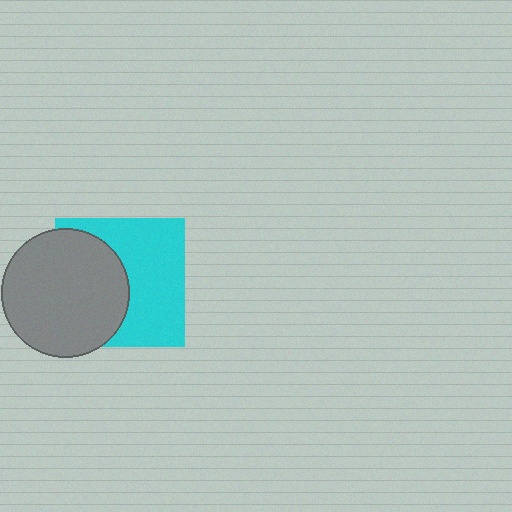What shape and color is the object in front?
The object in front is a gray circle.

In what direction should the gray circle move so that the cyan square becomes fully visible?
The gray circle should move left. That is the shortest direction to clear the overlap and leave the cyan square fully visible.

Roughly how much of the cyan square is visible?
About half of it is visible (roughly 56%).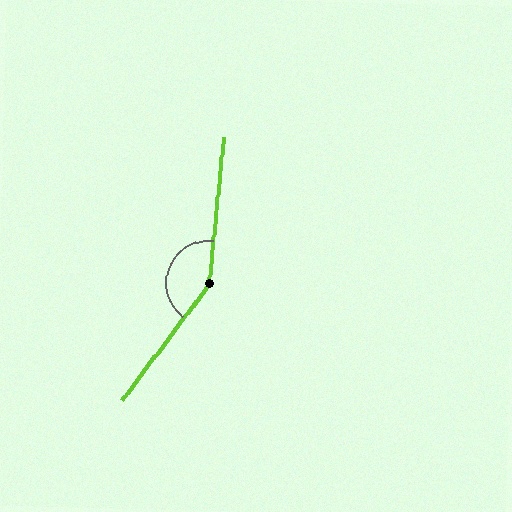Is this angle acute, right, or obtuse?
It is obtuse.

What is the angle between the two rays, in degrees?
Approximately 149 degrees.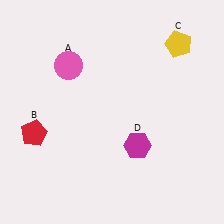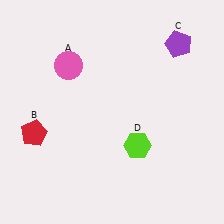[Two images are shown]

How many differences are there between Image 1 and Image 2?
There are 2 differences between the two images.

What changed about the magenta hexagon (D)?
In Image 1, D is magenta. In Image 2, it changed to lime.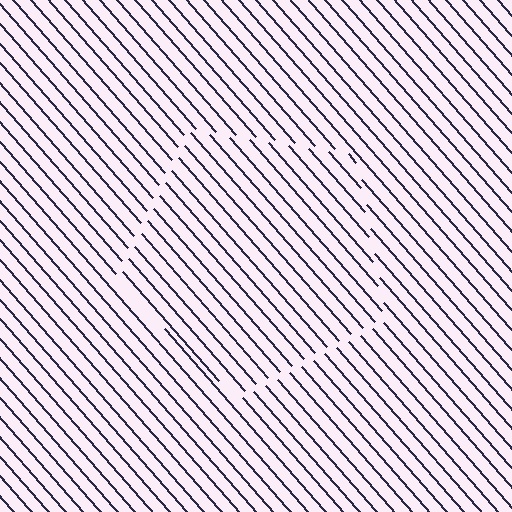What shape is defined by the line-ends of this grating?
An illusory pentagon. The interior of the shape contains the same grating, shifted by half a period — the contour is defined by the phase discontinuity where line-ends from the inner and outer gratings abut.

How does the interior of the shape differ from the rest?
The interior of the shape contains the same grating, shifted by half a period — the contour is defined by the phase discontinuity where line-ends from the inner and outer gratings abut.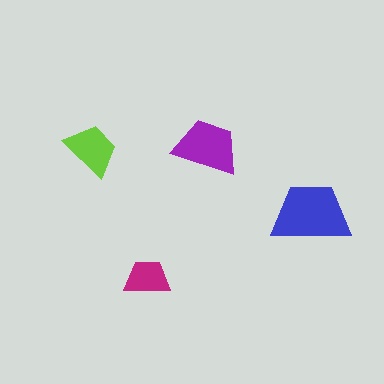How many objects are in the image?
There are 4 objects in the image.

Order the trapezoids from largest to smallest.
the blue one, the purple one, the lime one, the magenta one.